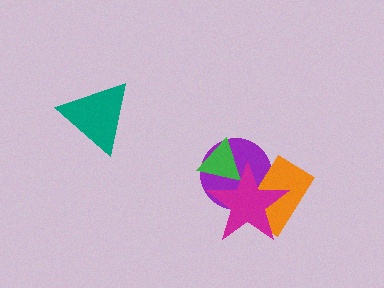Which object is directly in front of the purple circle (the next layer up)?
The orange rectangle is directly in front of the purple circle.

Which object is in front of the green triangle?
The magenta star is in front of the green triangle.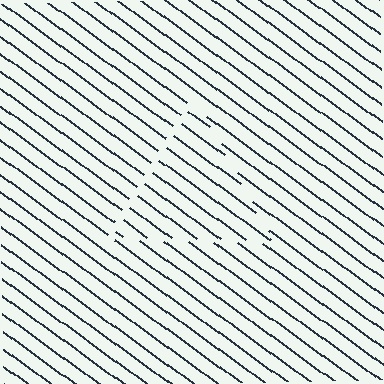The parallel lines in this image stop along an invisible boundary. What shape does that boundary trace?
An illusory triangle. The interior of the shape contains the same grating, shifted by half a period — the contour is defined by the phase discontinuity where line-ends from the inner and outer gratings abut.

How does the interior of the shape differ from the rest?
The interior of the shape contains the same grating, shifted by half a period — the contour is defined by the phase discontinuity where line-ends from the inner and outer gratings abut.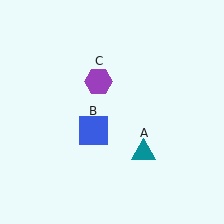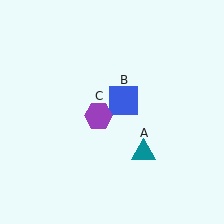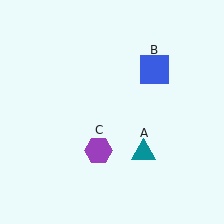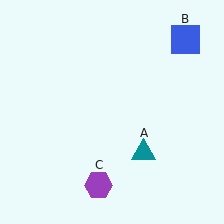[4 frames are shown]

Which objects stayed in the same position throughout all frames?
Teal triangle (object A) remained stationary.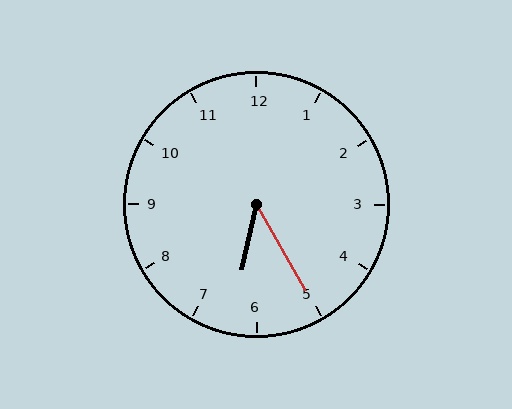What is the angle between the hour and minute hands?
Approximately 42 degrees.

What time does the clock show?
6:25.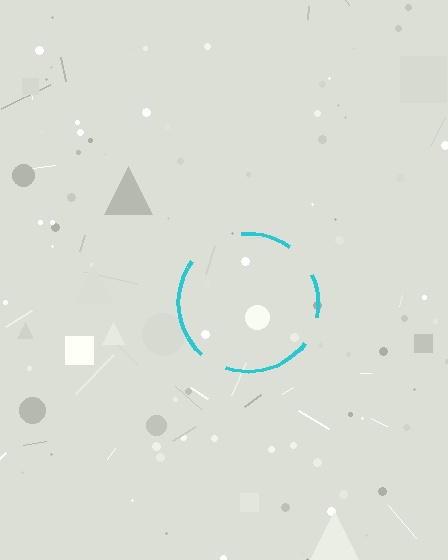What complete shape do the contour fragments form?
The contour fragments form a circle.